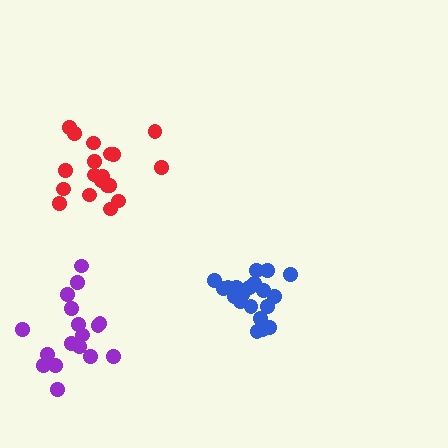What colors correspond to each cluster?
The clusters are colored: blue, red, purple.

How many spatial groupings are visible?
There are 3 spatial groupings.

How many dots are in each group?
Group 1: 20 dots, Group 2: 20 dots, Group 3: 17 dots (57 total).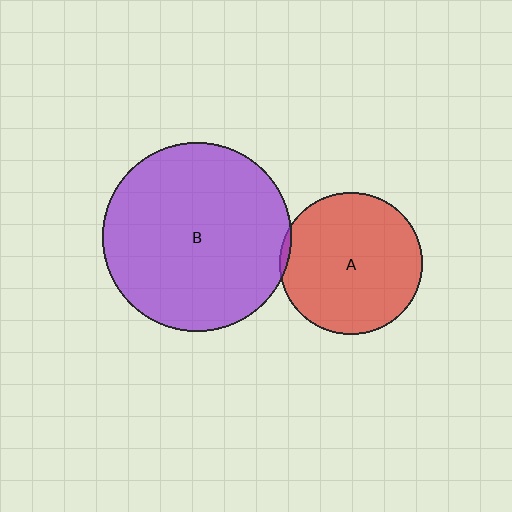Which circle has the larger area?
Circle B (purple).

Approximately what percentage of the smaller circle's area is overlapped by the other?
Approximately 5%.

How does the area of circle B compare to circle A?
Approximately 1.7 times.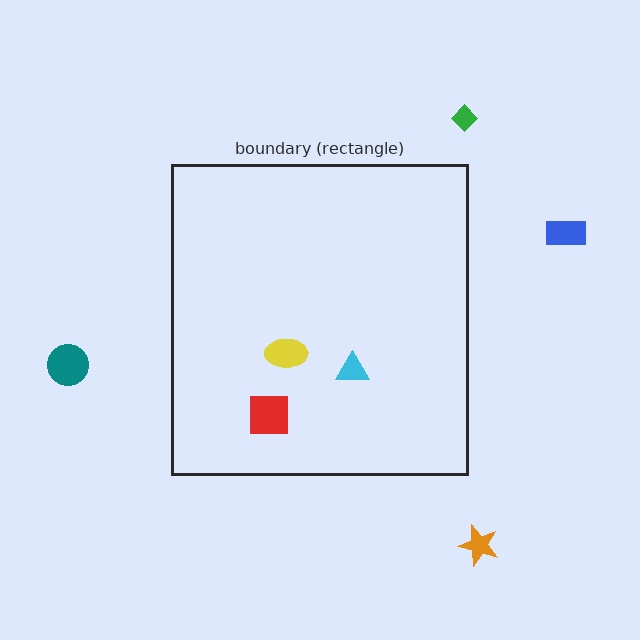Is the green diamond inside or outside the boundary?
Outside.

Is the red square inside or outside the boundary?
Inside.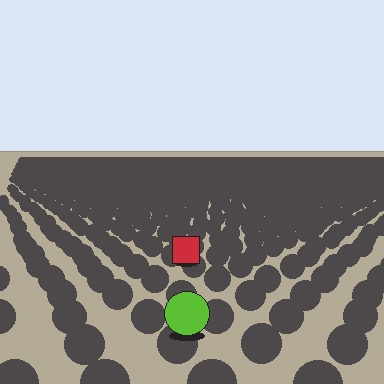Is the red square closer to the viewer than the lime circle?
No. The lime circle is closer — you can tell from the texture gradient: the ground texture is coarser near it.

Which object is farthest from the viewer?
The red square is farthest from the viewer. It appears smaller and the ground texture around it is denser.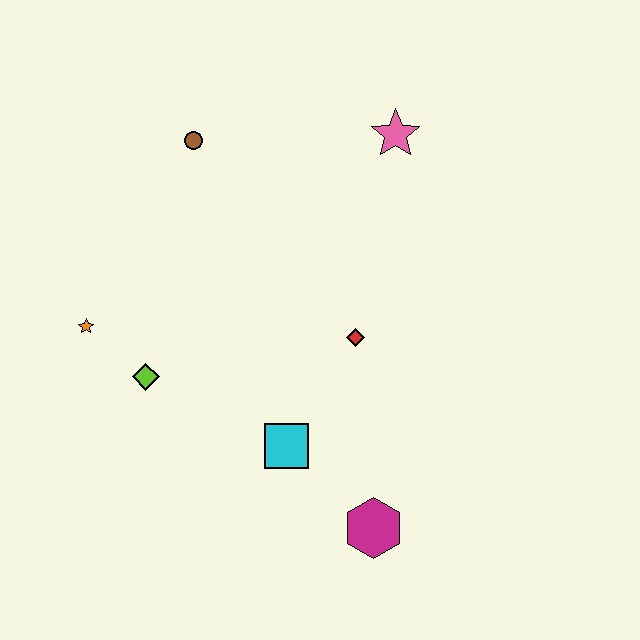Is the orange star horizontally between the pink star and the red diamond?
No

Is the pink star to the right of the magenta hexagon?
Yes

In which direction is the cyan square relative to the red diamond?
The cyan square is below the red diamond.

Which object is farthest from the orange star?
The pink star is farthest from the orange star.